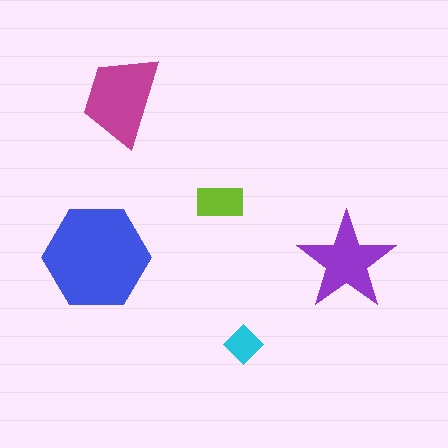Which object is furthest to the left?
The blue hexagon is leftmost.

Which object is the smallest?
The cyan diamond.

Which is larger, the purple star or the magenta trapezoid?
The magenta trapezoid.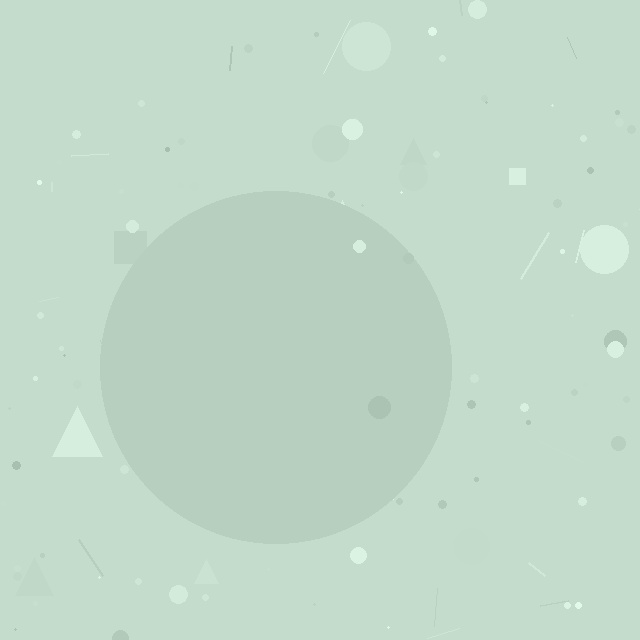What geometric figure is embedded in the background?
A circle is embedded in the background.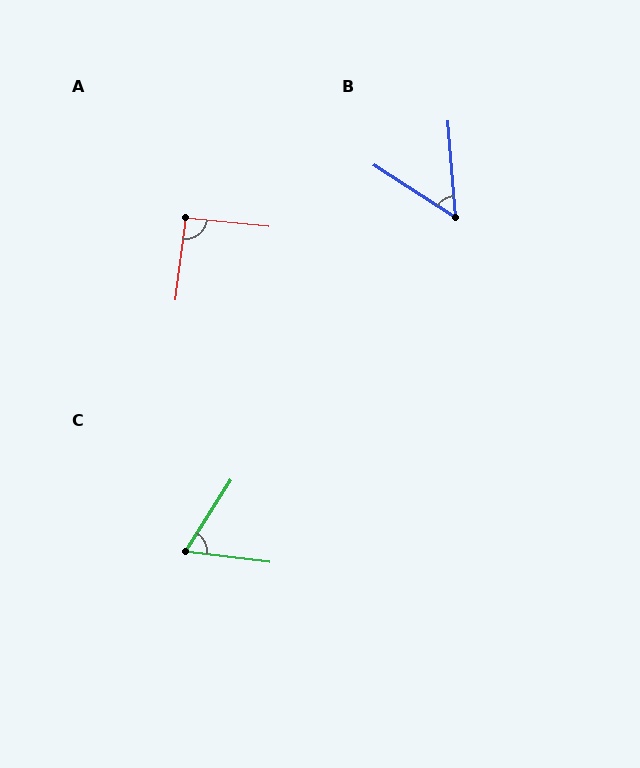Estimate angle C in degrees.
Approximately 65 degrees.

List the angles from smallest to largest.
B (53°), C (65°), A (92°).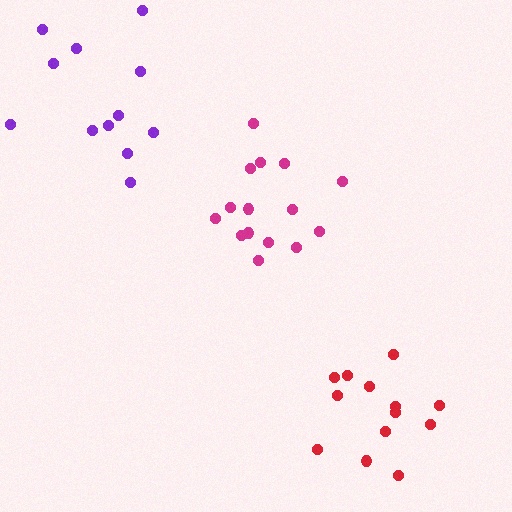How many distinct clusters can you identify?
There are 3 distinct clusters.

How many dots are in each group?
Group 1: 12 dots, Group 2: 15 dots, Group 3: 13 dots (40 total).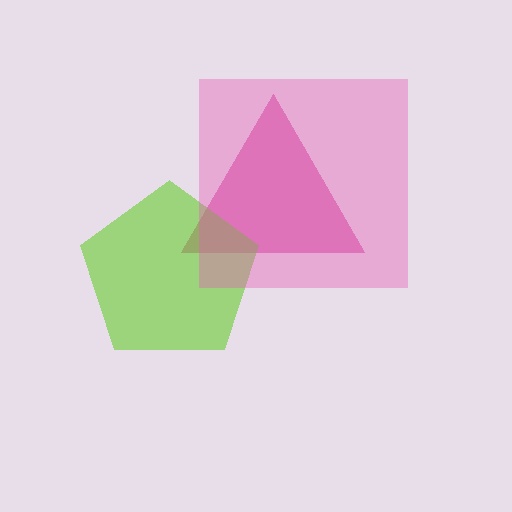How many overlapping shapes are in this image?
There are 3 overlapping shapes in the image.